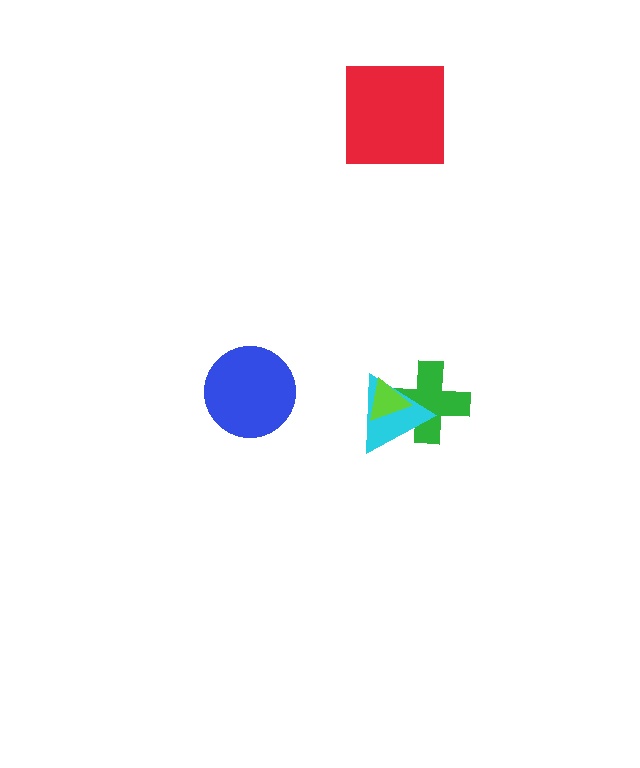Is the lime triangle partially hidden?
No, no other shape covers it.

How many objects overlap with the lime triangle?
2 objects overlap with the lime triangle.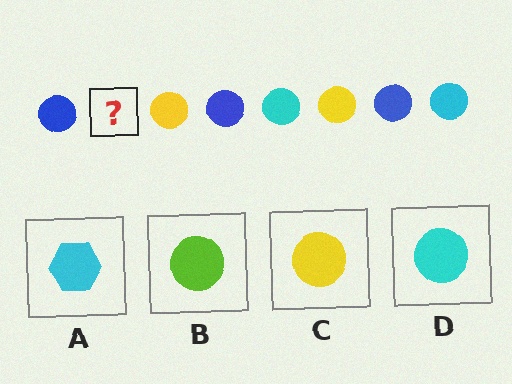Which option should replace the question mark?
Option D.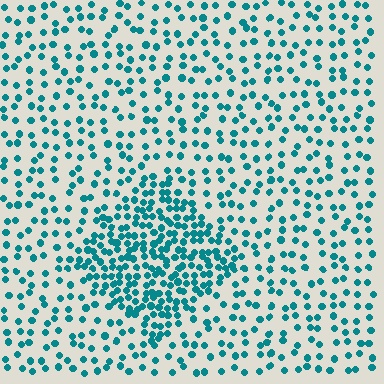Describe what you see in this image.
The image contains small teal elements arranged at two different densities. A diamond-shaped region is visible where the elements are more densely packed than the surrounding area.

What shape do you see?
I see a diamond.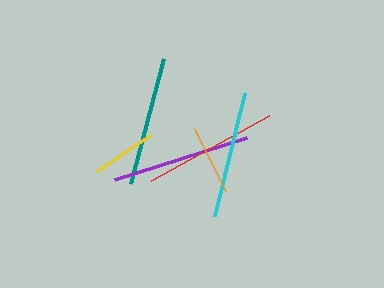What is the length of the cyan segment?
The cyan segment is approximately 126 pixels long.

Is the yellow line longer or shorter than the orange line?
The orange line is longer than the yellow line.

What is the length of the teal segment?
The teal segment is approximately 129 pixels long.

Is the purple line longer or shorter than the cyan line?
The purple line is longer than the cyan line.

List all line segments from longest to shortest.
From longest to shortest: purple, red, teal, cyan, orange, yellow.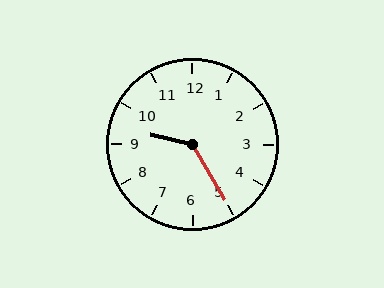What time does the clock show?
9:25.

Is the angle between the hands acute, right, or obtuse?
It is obtuse.